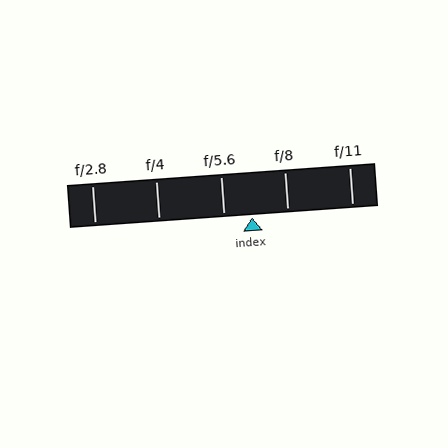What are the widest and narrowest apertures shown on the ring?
The widest aperture shown is f/2.8 and the narrowest is f/11.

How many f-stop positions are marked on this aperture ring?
There are 5 f-stop positions marked.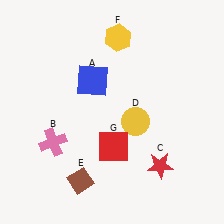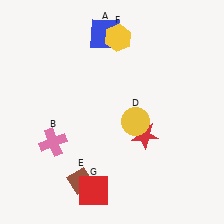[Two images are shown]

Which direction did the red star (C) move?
The red star (C) moved up.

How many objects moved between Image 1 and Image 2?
3 objects moved between the two images.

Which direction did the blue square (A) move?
The blue square (A) moved up.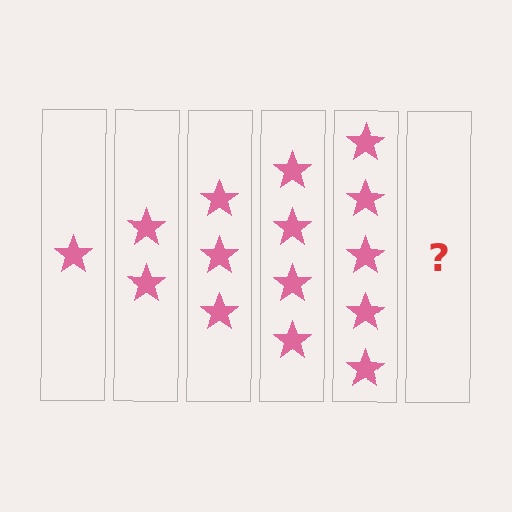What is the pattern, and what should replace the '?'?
The pattern is that each step adds one more star. The '?' should be 6 stars.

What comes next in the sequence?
The next element should be 6 stars.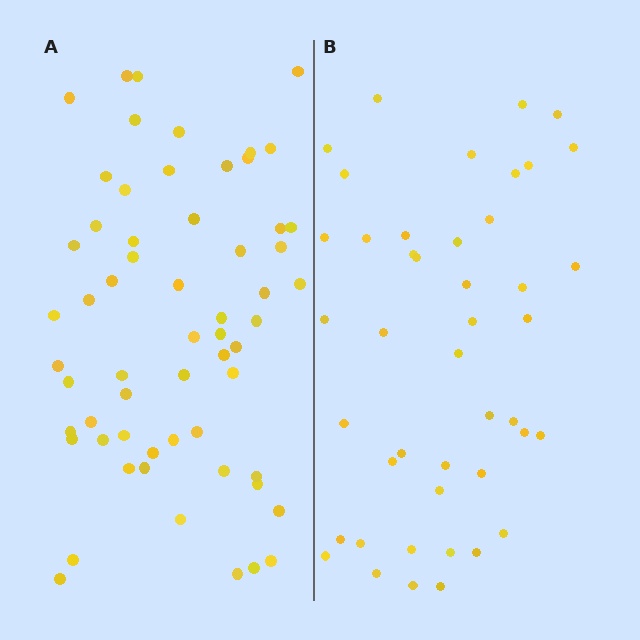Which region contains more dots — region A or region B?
Region A (the left region) has more dots.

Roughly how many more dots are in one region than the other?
Region A has approximately 15 more dots than region B.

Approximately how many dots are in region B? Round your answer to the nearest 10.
About 40 dots. (The exact count is 44, which rounds to 40.)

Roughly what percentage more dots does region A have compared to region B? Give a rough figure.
About 35% more.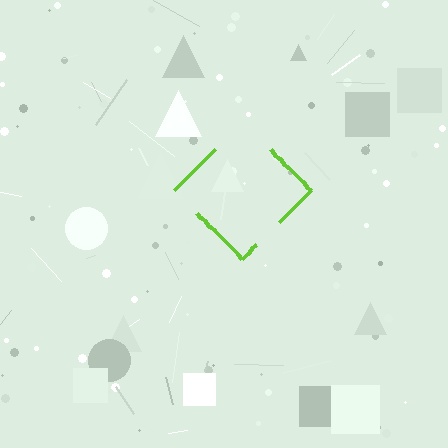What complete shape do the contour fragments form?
The contour fragments form a diamond.